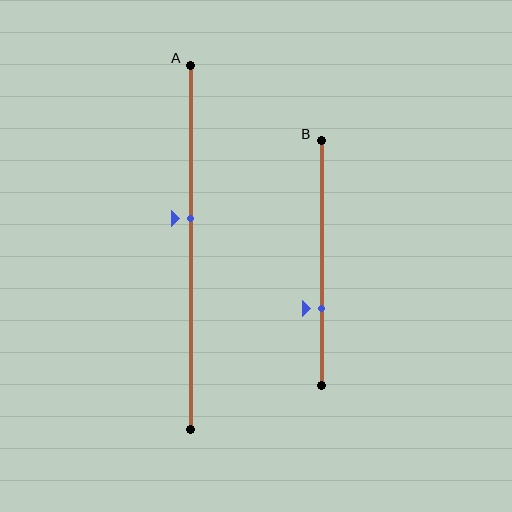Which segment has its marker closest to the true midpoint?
Segment A has its marker closest to the true midpoint.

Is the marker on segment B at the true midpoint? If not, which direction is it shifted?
No, the marker on segment B is shifted downward by about 19% of the segment length.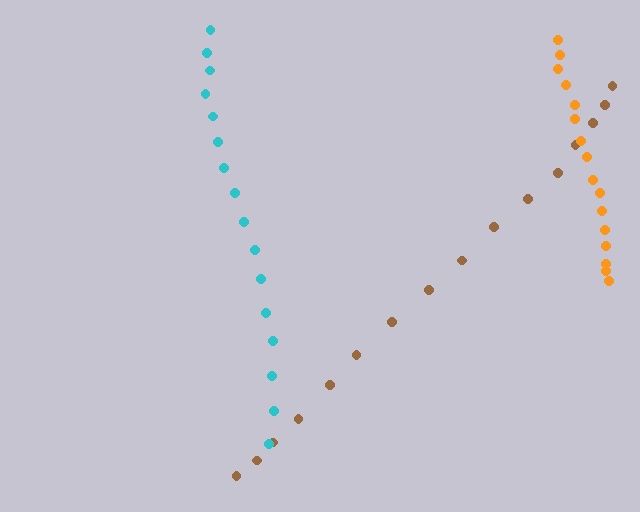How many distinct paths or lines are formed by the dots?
There are 3 distinct paths.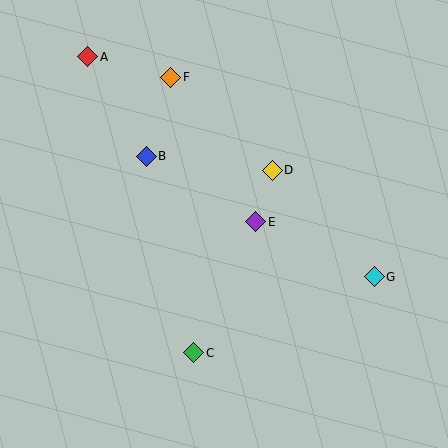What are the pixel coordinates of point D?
Point D is at (272, 170).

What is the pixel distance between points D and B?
The distance between D and B is 126 pixels.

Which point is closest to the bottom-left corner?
Point C is closest to the bottom-left corner.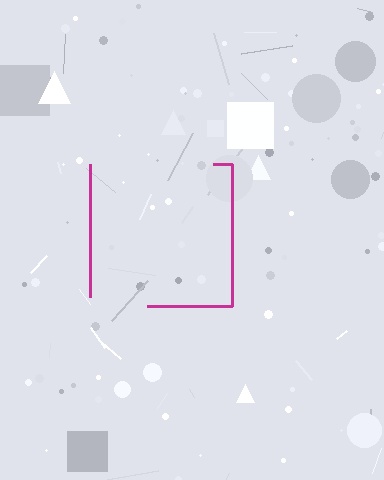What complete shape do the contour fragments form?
The contour fragments form a square.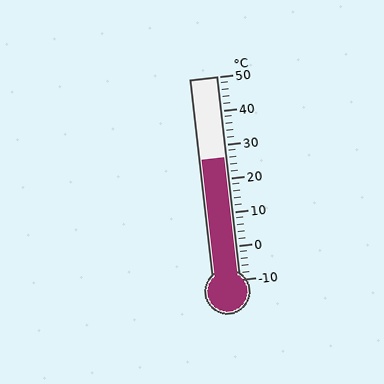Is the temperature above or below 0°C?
The temperature is above 0°C.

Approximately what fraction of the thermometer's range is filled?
The thermometer is filled to approximately 60% of its range.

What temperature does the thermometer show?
The thermometer shows approximately 26°C.